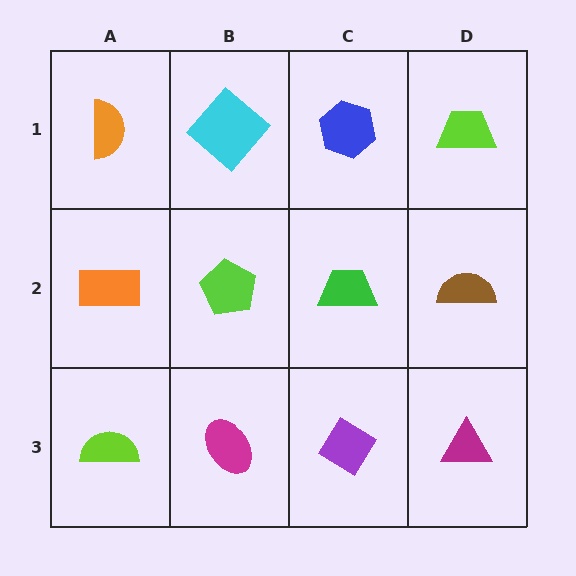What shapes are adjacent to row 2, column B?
A cyan diamond (row 1, column B), a magenta ellipse (row 3, column B), an orange rectangle (row 2, column A), a green trapezoid (row 2, column C).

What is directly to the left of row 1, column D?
A blue hexagon.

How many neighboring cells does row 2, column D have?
3.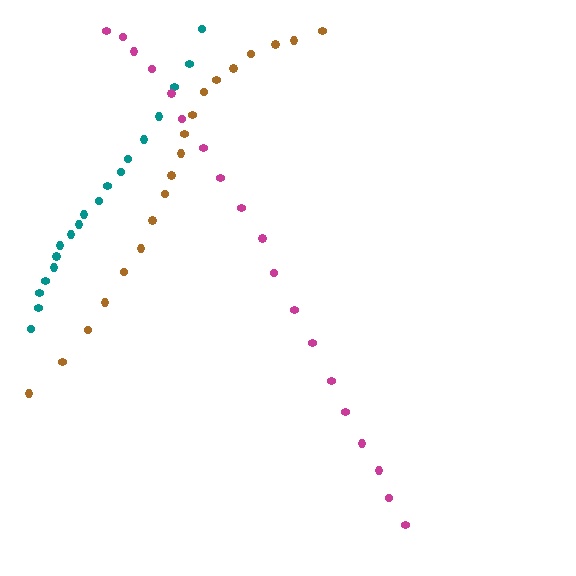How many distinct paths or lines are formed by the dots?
There are 3 distinct paths.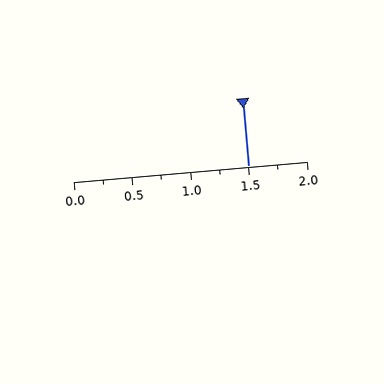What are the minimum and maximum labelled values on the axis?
The axis runs from 0.0 to 2.0.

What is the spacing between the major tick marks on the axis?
The major ticks are spaced 0.5 apart.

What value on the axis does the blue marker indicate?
The marker indicates approximately 1.5.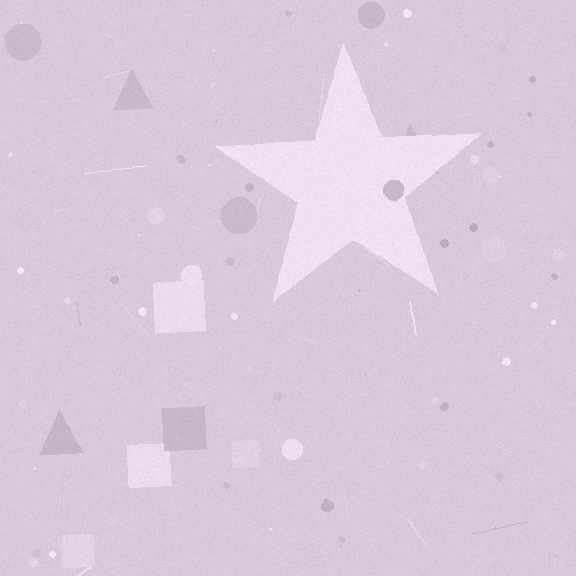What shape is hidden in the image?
A star is hidden in the image.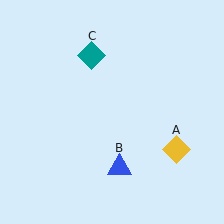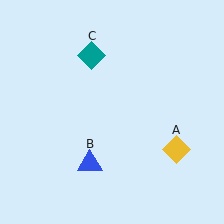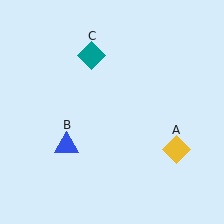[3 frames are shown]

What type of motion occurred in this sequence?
The blue triangle (object B) rotated clockwise around the center of the scene.